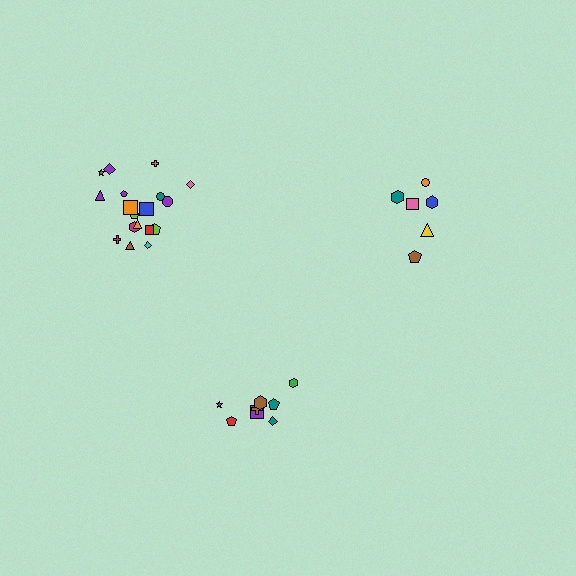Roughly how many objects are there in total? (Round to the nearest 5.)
Roughly 30 objects in total.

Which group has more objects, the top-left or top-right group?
The top-left group.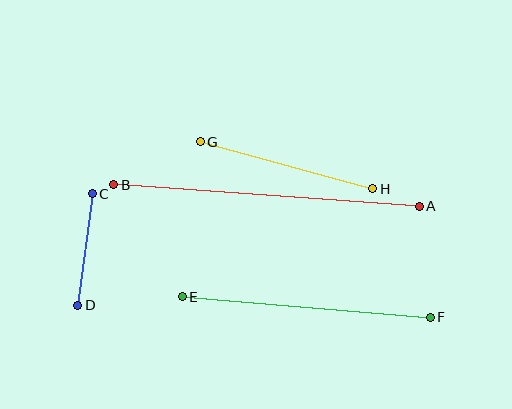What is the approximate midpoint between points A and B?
The midpoint is at approximately (267, 195) pixels.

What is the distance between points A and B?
The distance is approximately 306 pixels.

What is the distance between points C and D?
The distance is approximately 112 pixels.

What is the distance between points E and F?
The distance is approximately 249 pixels.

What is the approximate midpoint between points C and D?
The midpoint is at approximately (85, 250) pixels.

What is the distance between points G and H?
The distance is approximately 179 pixels.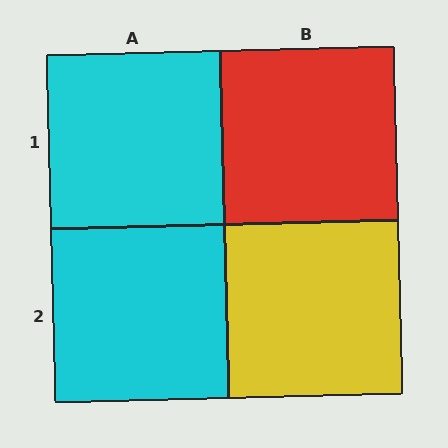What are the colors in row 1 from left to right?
Cyan, red.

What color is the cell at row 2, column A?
Cyan.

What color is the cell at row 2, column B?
Yellow.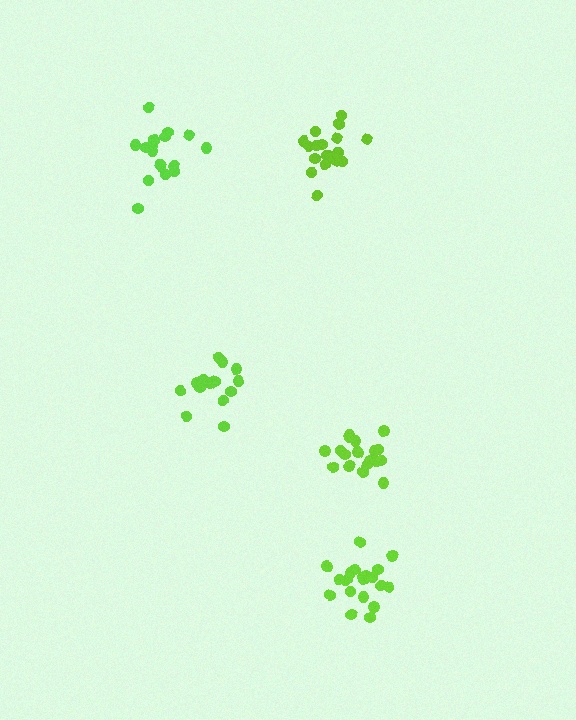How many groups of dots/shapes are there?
There are 5 groups.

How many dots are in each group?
Group 1: 17 dots, Group 2: 15 dots, Group 3: 18 dots, Group 4: 21 dots, Group 5: 18 dots (89 total).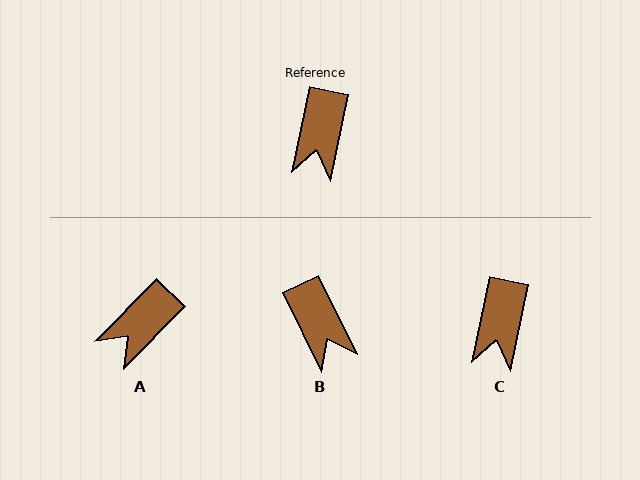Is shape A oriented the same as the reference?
No, it is off by about 32 degrees.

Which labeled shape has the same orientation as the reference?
C.